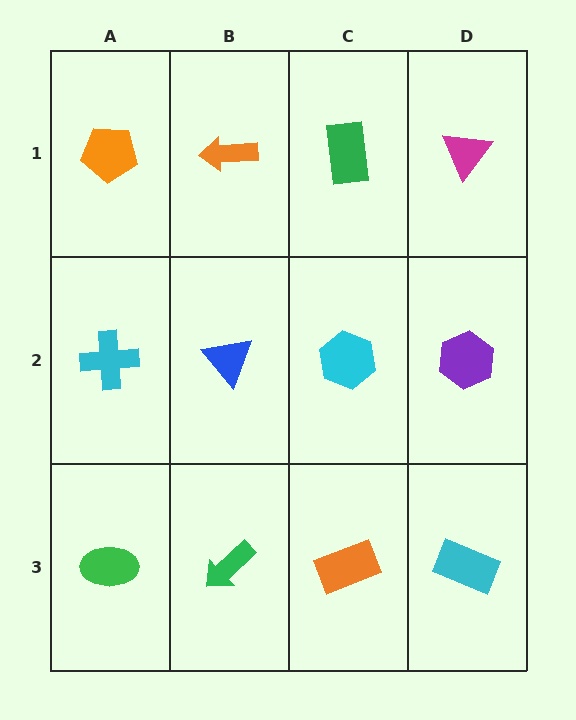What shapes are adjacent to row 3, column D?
A purple hexagon (row 2, column D), an orange rectangle (row 3, column C).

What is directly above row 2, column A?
An orange pentagon.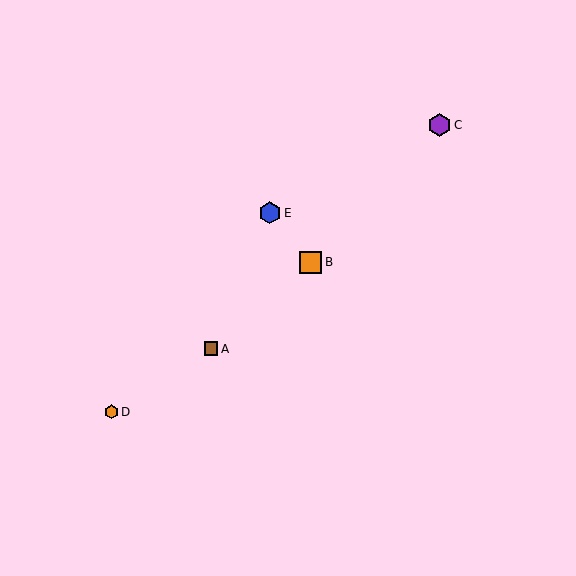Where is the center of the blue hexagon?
The center of the blue hexagon is at (270, 213).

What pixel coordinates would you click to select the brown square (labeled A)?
Click at (211, 349) to select the brown square A.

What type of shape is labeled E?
Shape E is a blue hexagon.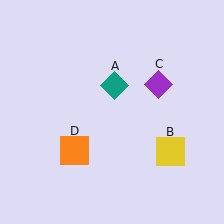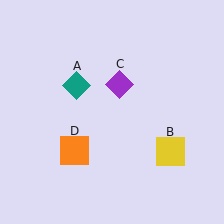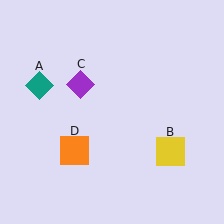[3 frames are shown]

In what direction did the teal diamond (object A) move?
The teal diamond (object A) moved left.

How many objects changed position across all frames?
2 objects changed position: teal diamond (object A), purple diamond (object C).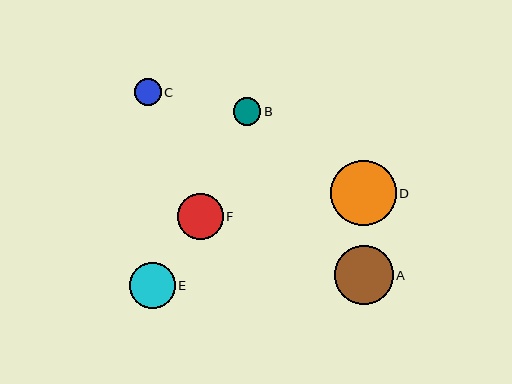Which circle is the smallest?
Circle C is the smallest with a size of approximately 27 pixels.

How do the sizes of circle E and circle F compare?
Circle E and circle F are approximately the same size.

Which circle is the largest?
Circle D is the largest with a size of approximately 66 pixels.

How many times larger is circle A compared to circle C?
Circle A is approximately 2.2 times the size of circle C.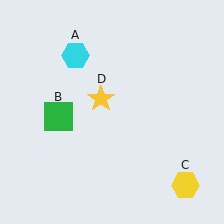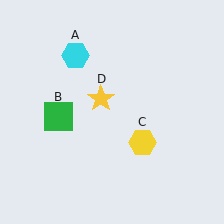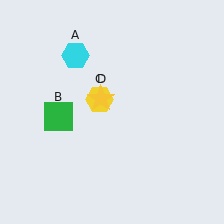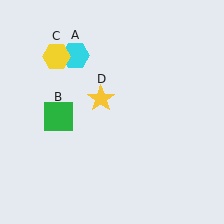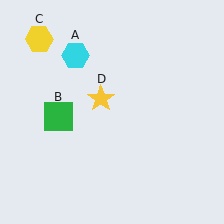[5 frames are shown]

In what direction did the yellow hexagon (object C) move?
The yellow hexagon (object C) moved up and to the left.